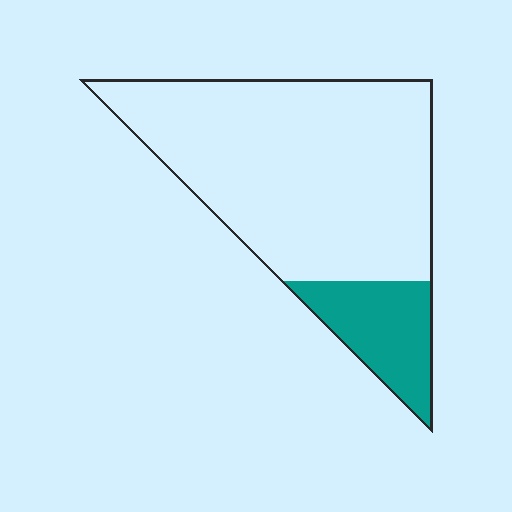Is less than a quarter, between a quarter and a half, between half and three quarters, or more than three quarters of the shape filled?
Less than a quarter.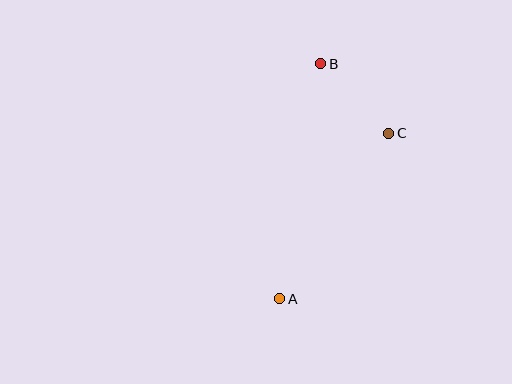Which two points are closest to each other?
Points B and C are closest to each other.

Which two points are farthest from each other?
Points A and B are farthest from each other.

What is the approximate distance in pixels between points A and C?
The distance between A and C is approximately 198 pixels.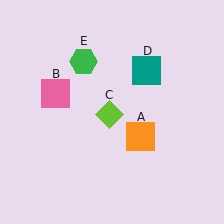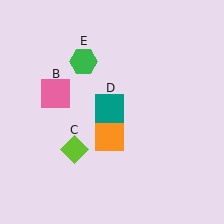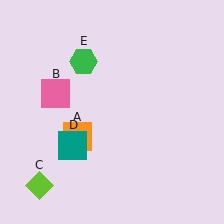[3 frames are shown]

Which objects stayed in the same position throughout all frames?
Pink square (object B) and green hexagon (object E) remained stationary.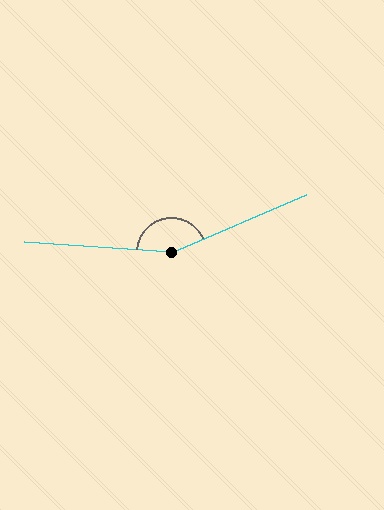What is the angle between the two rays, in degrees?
Approximately 153 degrees.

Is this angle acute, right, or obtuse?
It is obtuse.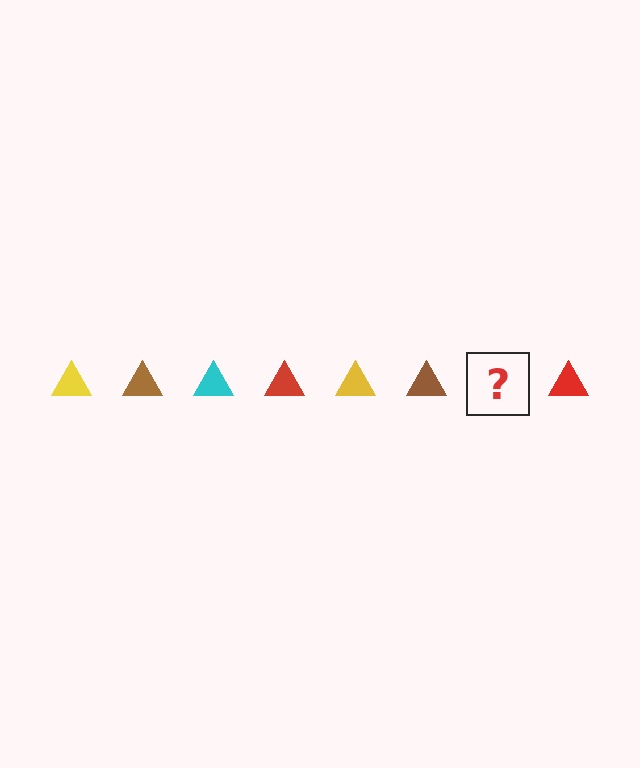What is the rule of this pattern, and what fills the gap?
The rule is that the pattern cycles through yellow, brown, cyan, red triangles. The gap should be filled with a cyan triangle.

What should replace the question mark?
The question mark should be replaced with a cyan triangle.